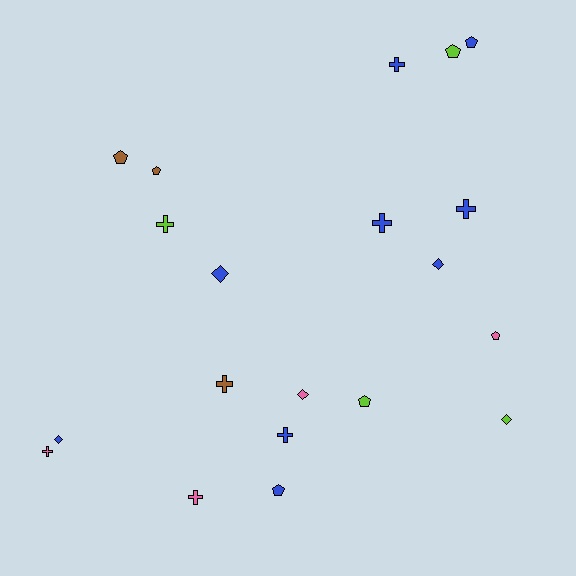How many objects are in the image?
There are 20 objects.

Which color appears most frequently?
Blue, with 9 objects.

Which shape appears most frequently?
Cross, with 8 objects.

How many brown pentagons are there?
There are 2 brown pentagons.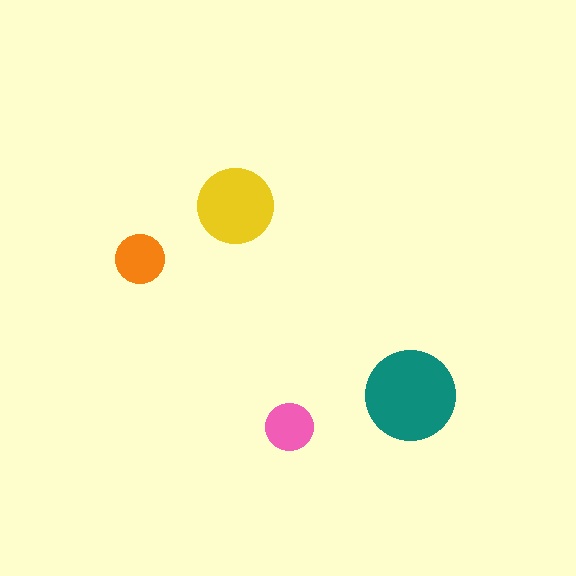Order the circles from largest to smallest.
the teal one, the yellow one, the orange one, the pink one.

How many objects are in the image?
There are 4 objects in the image.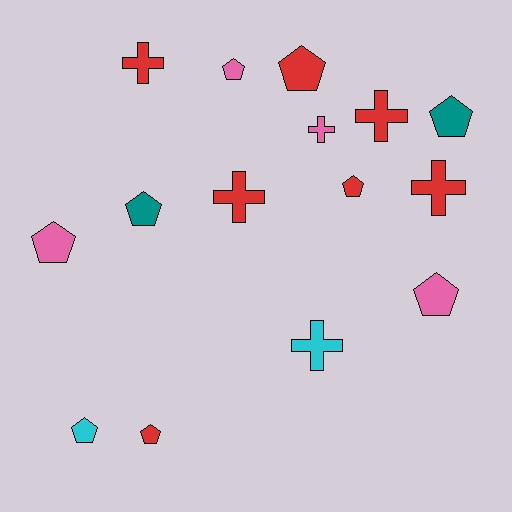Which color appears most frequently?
Red, with 7 objects.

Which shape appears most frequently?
Pentagon, with 9 objects.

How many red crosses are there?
There are 4 red crosses.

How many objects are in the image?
There are 15 objects.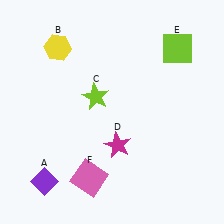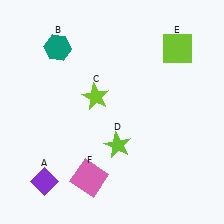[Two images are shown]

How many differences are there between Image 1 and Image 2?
There are 2 differences between the two images.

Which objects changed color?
B changed from yellow to teal. D changed from magenta to lime.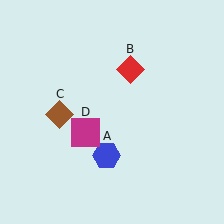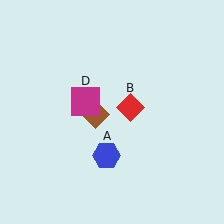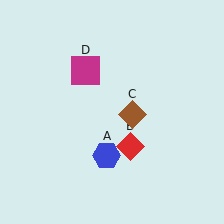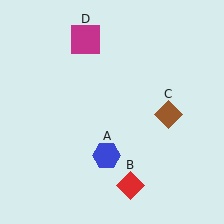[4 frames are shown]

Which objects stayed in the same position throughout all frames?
Blue hexagon (object A) remained stationary.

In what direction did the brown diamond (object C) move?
The brown diamond (object C) moved right.